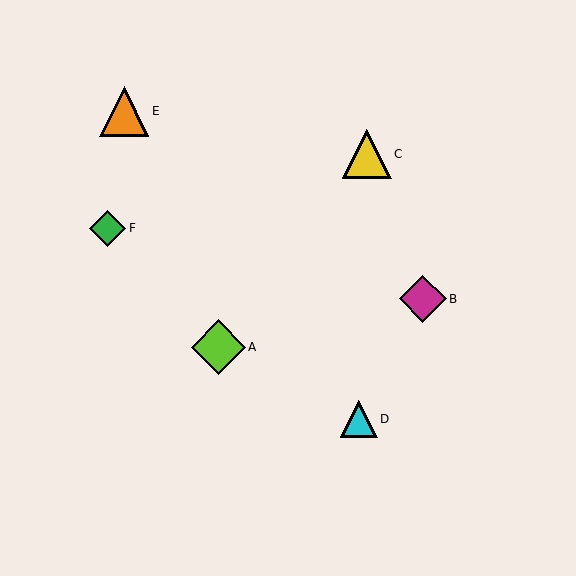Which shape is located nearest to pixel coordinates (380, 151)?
The yellow triangle (labeled C) at (367, 154) is nearest to that location.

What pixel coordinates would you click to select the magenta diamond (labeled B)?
Click at (423, 299) to select the magenta diamond B.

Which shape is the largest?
The lime diamond (labeled A) is the largest.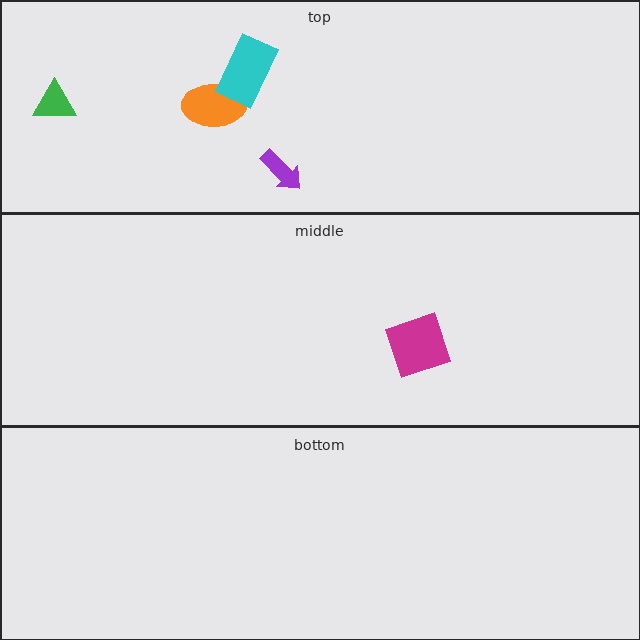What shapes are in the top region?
The orange ellipse, the cyan rectangle, the green triangle, the purple arrow.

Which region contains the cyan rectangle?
The top region.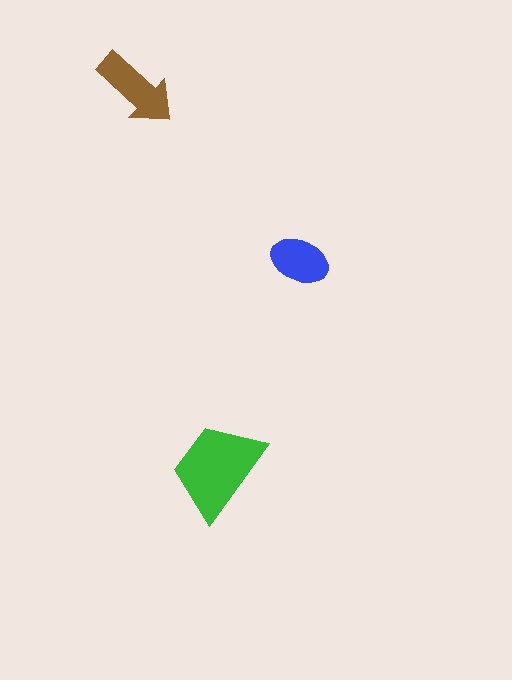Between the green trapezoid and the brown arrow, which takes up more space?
The green trapezoid.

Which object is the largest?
The green trapezoid.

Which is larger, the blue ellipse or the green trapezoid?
The green trapezoid.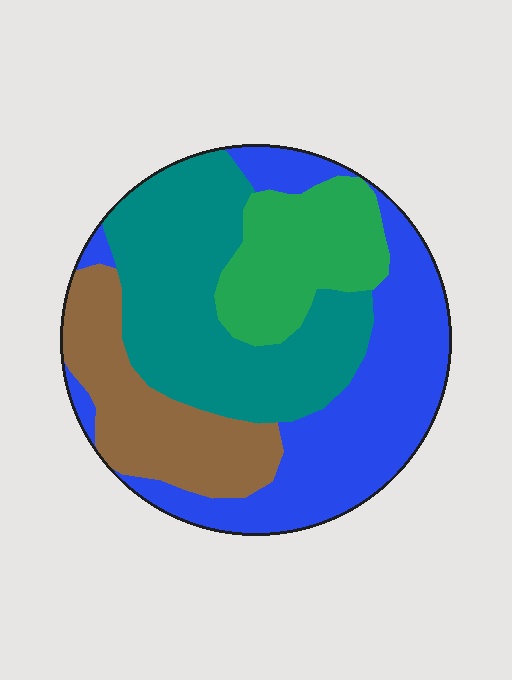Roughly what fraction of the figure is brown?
Brown takes up about one fifth (1/5) of the figure.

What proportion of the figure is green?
Green covers roughly 15% of the figure.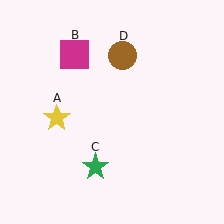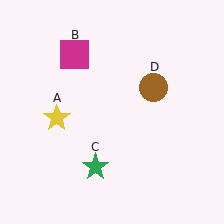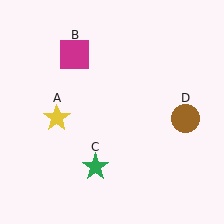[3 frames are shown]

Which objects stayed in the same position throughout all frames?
Yellow star (object A) and magenta square (object B) and green star (object C) remained stationary.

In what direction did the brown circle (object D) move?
The brown circle (object D) moved down and to the right.